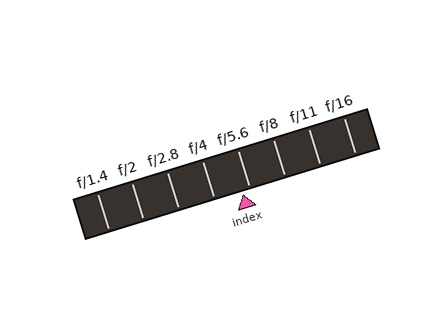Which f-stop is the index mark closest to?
The index mark is closest to f/5.6.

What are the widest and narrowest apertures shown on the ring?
The widest aperture shown is f/1.4 and the narrowest is f/16.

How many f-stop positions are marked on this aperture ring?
There are 8 f-stop positions marked.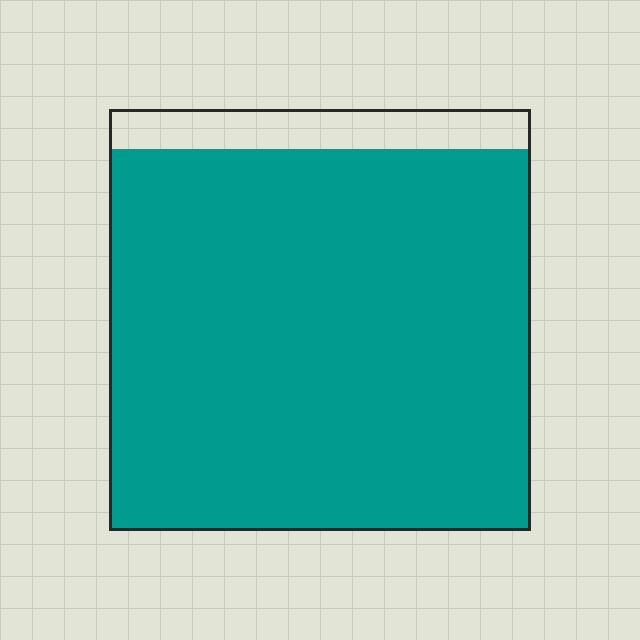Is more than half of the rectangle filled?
Yes.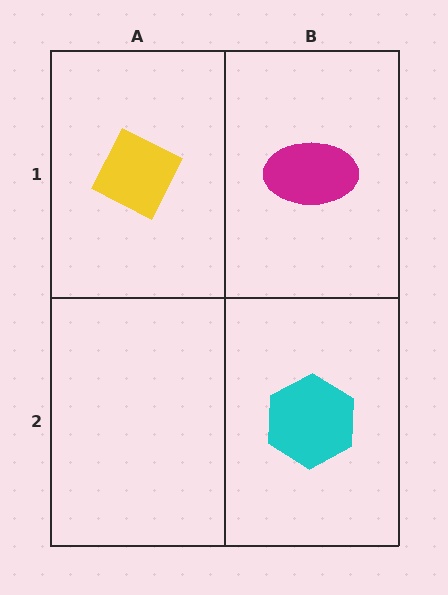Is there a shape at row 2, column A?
No, that cell is empty.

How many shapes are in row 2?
1 shape.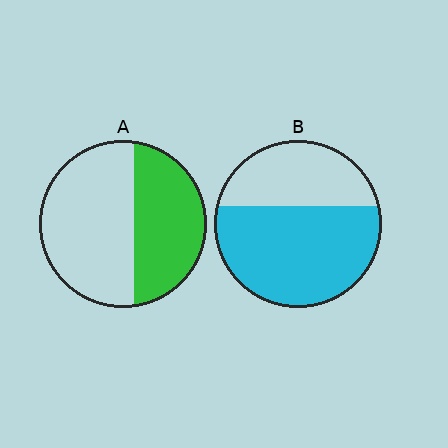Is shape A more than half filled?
No.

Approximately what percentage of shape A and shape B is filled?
A is approximately 40% and B is approximately 65%.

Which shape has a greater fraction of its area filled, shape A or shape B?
Shape B.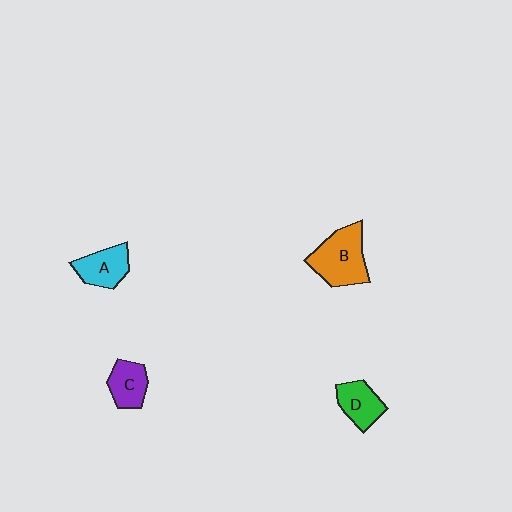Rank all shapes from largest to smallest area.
From largest to smallest: B (orange), A (cyan), D (green), C (purple).